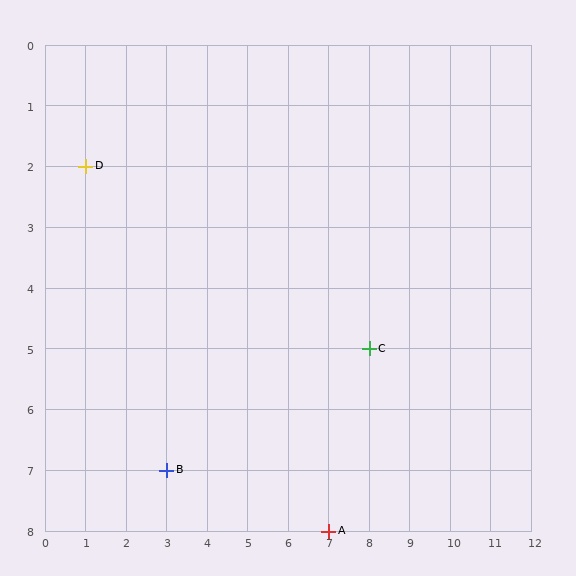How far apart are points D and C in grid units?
Points D and C are 7 columns and 3 rows apart (about 7.6 grid units diagonally).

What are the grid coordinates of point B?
Point B is at grid coordinates (3, 7).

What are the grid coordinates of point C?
Point C is at grid coordinates (8, 5).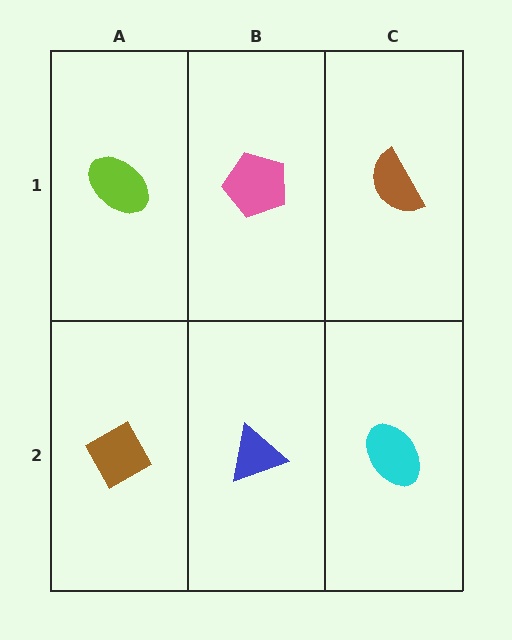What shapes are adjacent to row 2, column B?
A pink pentagon (row 1, column B), a brown diamond (row 2, column A), a cyan ellipse (row 2, column C).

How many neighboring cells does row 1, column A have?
2.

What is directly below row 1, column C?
A cyan ellipse.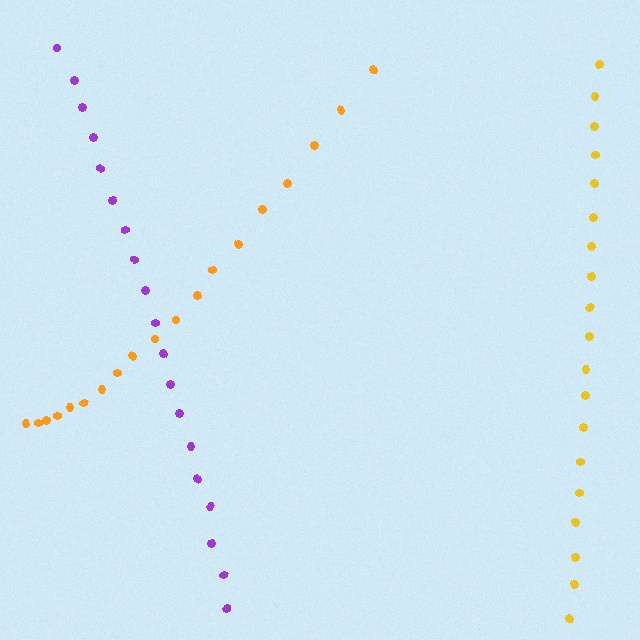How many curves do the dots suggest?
There are 3 distinct paths.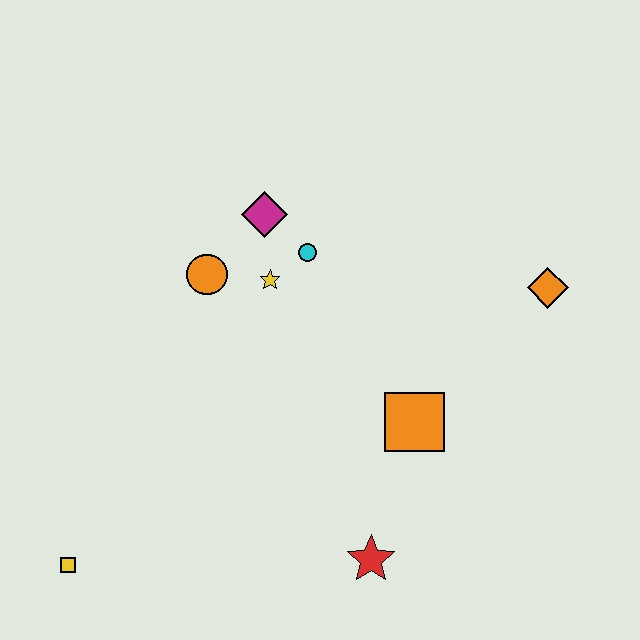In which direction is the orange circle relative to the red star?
The orange circle is above the red star.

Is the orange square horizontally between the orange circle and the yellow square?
No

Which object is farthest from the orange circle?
The orange diamond is farthest from the orange circle.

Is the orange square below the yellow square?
No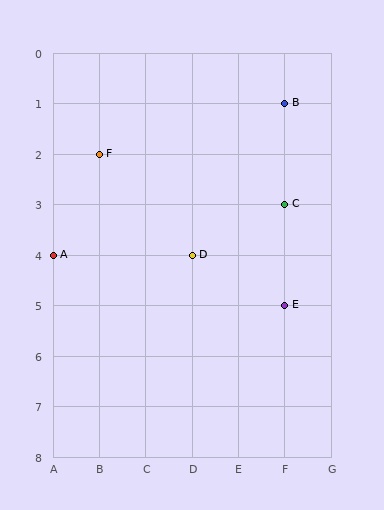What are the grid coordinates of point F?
Point F is at grid coordinates (B, 2).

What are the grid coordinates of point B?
Point B is at grid coordinates (F, 1).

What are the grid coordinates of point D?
Point D is at grid coordinates (D, 4).